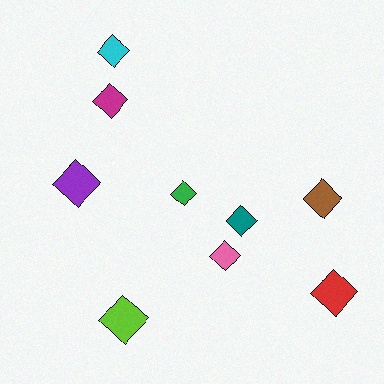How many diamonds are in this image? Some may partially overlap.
There are 9 diamonds.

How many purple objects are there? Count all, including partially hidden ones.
There is 1 purple object.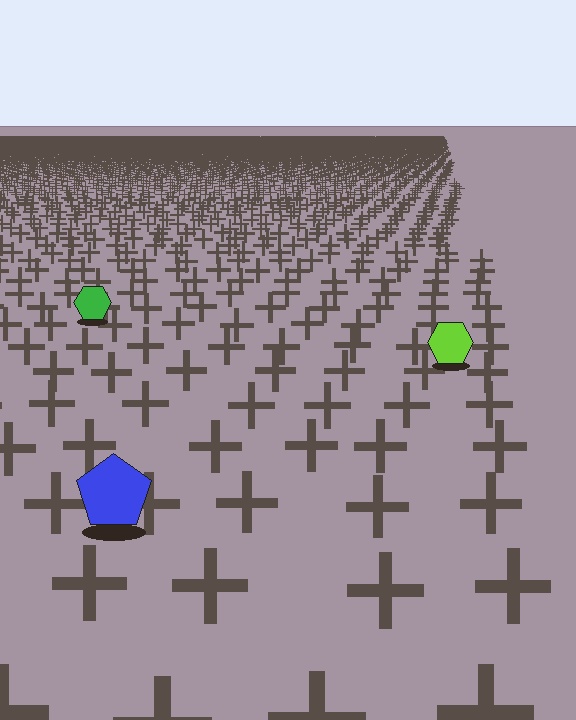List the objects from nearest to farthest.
From nearest to farthest: the blue pentagon, the lime hexagon, the green hexagon.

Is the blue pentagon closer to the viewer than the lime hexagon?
Yes. The blue pentagon is closer — you can tell from the texture gradient: the ground texture is coarser near it.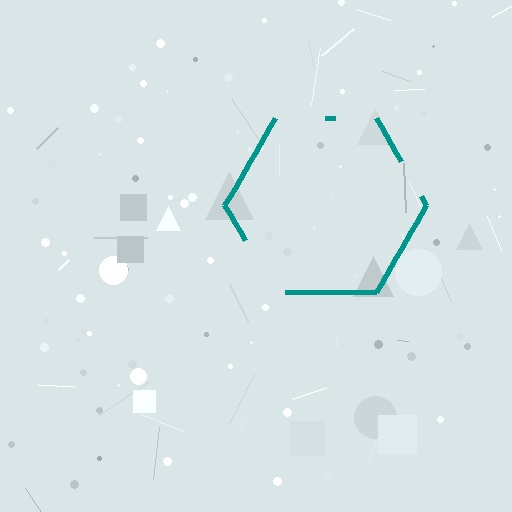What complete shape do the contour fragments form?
The contour fragments form a hexagon.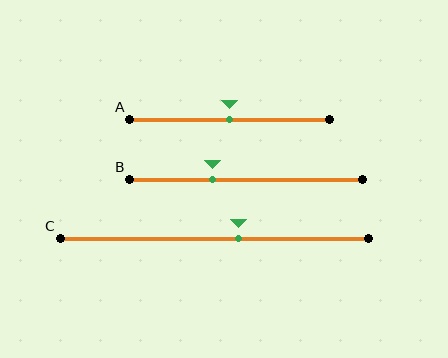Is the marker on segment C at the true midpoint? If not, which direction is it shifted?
No, the marker on segment C is shifted to the right by about 8% of the segment length.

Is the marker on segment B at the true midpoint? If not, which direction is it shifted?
No, the marker on segment B is shifted to the left by about 14% of the segment length.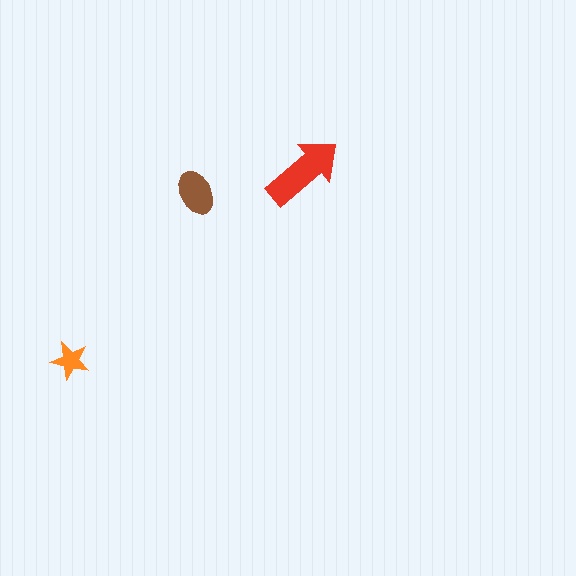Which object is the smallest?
The orange star.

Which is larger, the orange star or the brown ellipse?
The brown ellipse.